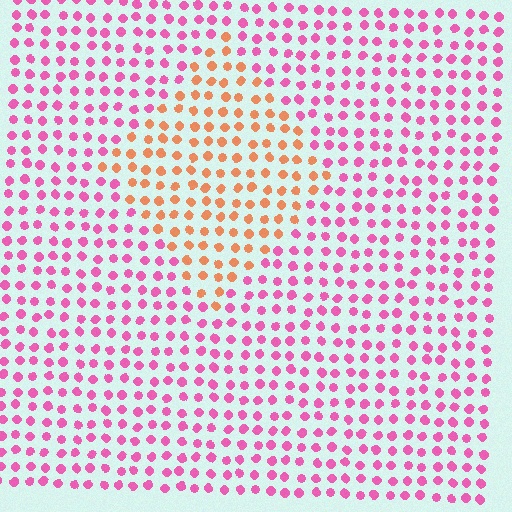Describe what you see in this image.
The image is filled with small pink elements in a uniform arrangement. A diamond-shaped region is visible where the elements are tinted to a slightly different hue, forming a subtle color boundary.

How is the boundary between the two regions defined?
The boundary is defined purely by a slight shift in hue (about 55 degrees). Spacing, size, and orientation are identical on both sides.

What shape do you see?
I see a diamond.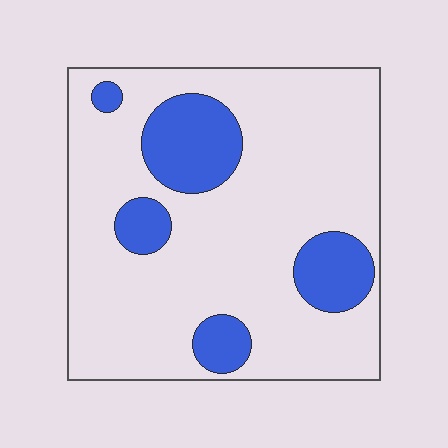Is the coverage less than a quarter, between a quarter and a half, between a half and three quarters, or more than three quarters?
Less than a quarter.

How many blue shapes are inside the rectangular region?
5.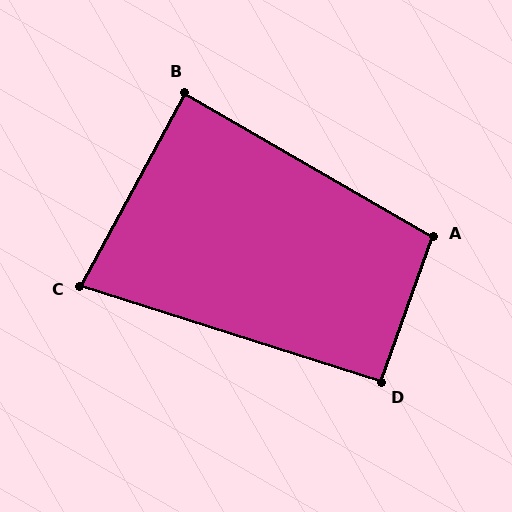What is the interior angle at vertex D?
Approximately 92 degrees (approximately right).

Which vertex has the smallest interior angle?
C, at approximately 79 degrees.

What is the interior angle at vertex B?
Approximately 88 degrees (approximately right).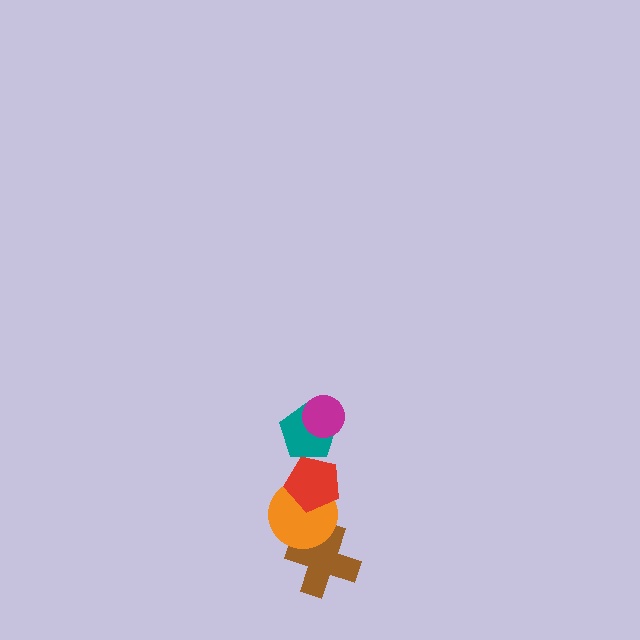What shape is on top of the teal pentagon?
The magenta circle is on top of the teal pentagon.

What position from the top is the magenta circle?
The magenta circle is 1st from the top.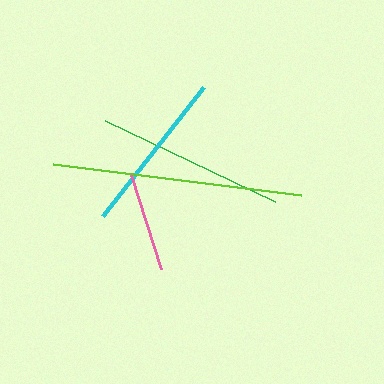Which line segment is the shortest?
The pink line is the shortest at approximately 98 pixels.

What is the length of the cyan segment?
The cyan segment is approximately 164 pixels long.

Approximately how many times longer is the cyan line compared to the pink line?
The cyan line is approximately 1.7 times the length of the pink line.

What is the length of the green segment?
The green segment is approximately 189 pixels long.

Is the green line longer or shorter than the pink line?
The green line is longer than the pink line.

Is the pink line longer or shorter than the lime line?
The lime line is longer than the pink line.